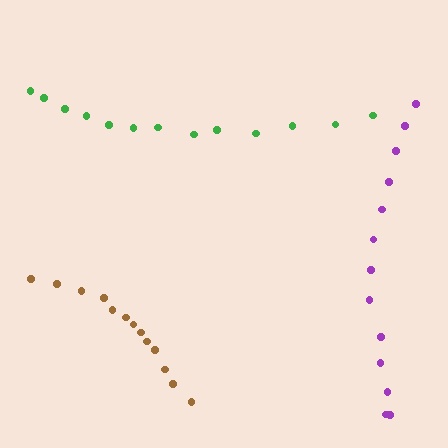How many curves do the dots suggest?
There are 3 distinct paths.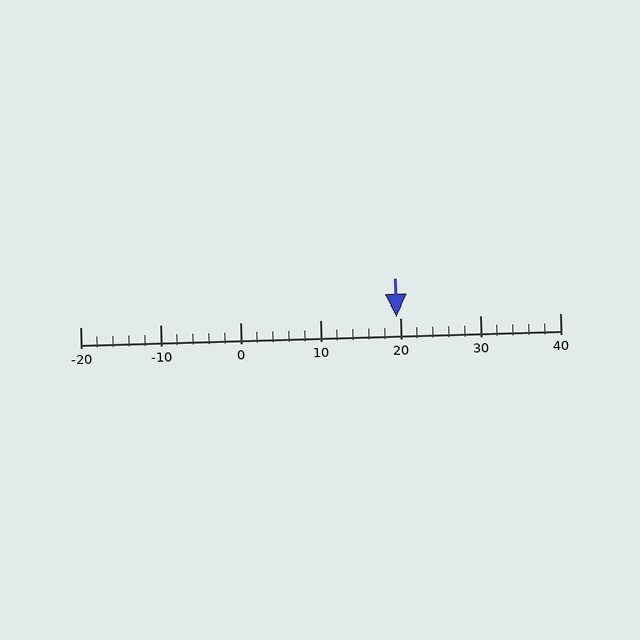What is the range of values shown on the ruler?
The ruler shows values from -20 to 40.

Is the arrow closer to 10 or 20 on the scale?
The arrow is closer to 20.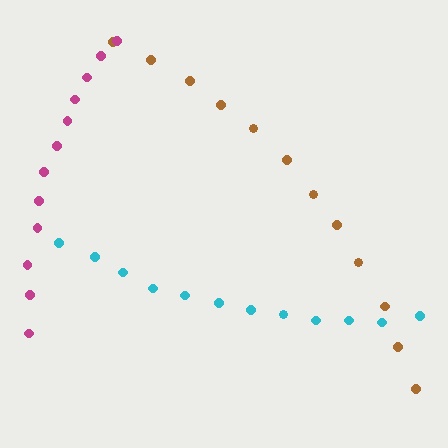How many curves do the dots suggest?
There are 3 distinct paths.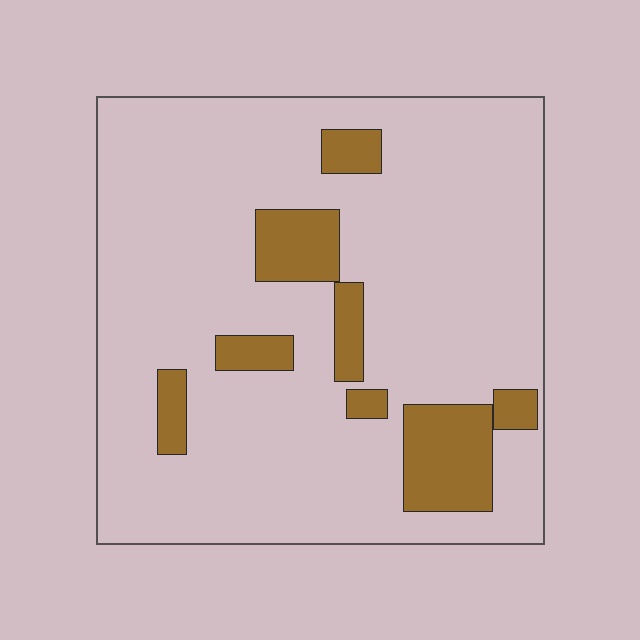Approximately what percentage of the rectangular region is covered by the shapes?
Approximately 15%.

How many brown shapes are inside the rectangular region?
8.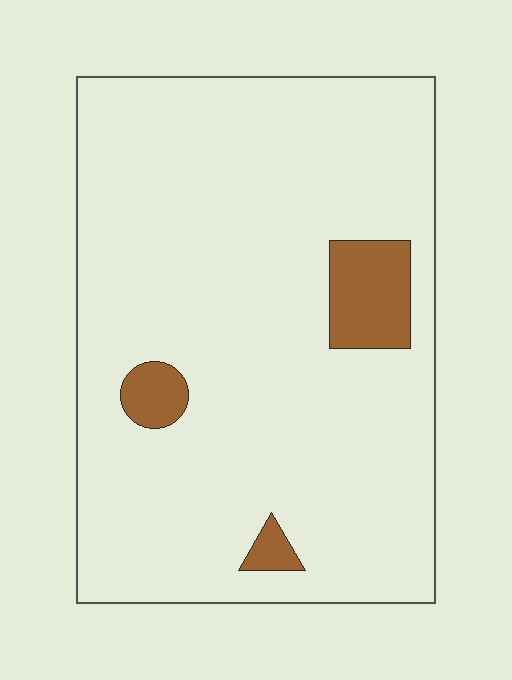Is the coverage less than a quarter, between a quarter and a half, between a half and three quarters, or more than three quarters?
Less than a quarter.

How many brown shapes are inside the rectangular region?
3.